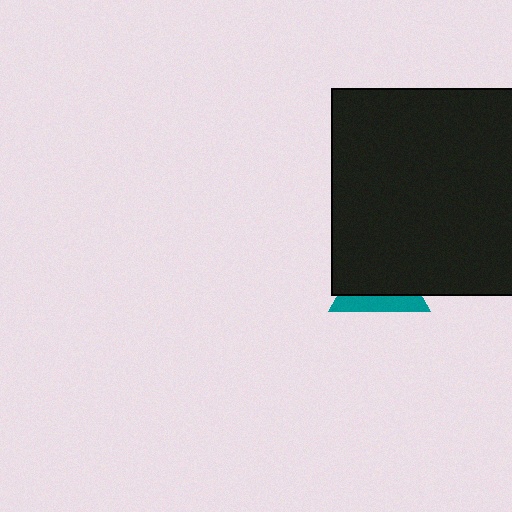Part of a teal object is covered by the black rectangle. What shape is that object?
It is a triangle.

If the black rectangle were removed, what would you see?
You would see the complete teal triangle.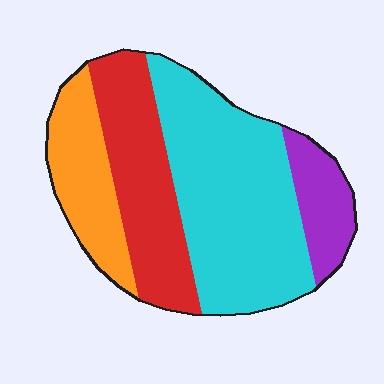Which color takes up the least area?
Purple, at roughly 10%.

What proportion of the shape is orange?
Orange covers roughly 20% of the shape.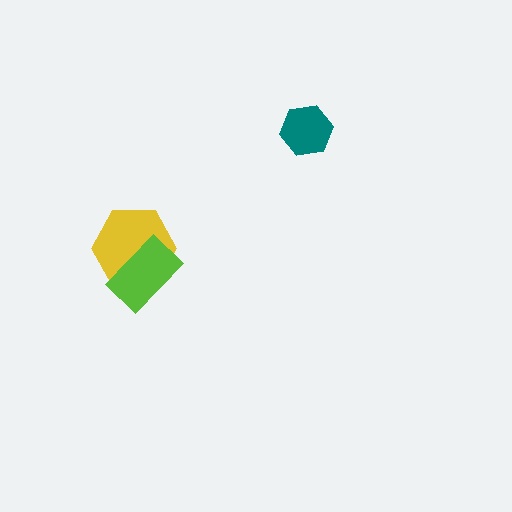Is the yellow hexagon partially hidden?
Yes, it is partially covered by another shape.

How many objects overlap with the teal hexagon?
0 objects overlap with the teal hexagon.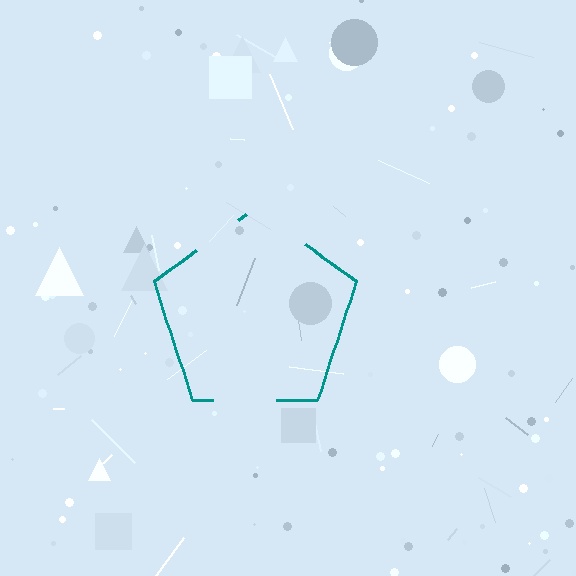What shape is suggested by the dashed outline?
The dashed outline suggests a pentagon.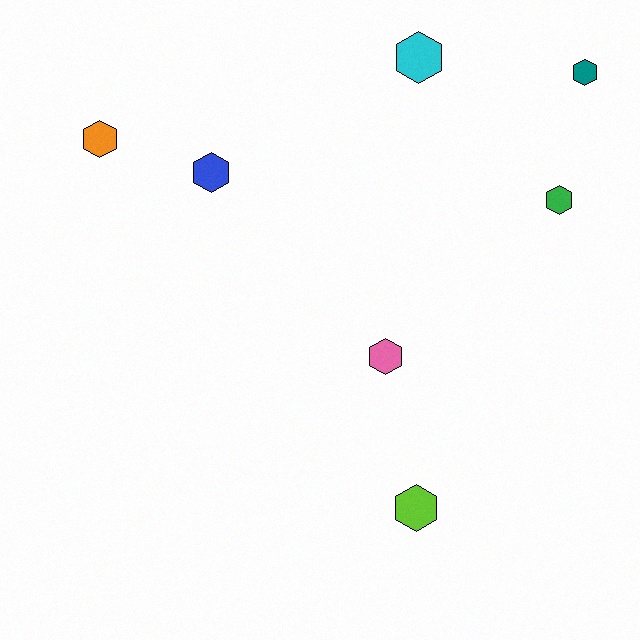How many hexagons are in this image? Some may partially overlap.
There are 7 hexagons.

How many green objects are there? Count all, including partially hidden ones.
There is 1 green object.